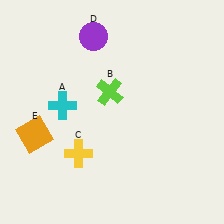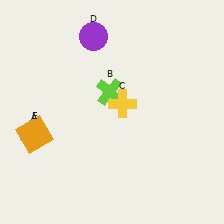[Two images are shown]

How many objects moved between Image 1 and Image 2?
2 objects moved between the two images.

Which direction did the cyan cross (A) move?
The cyan cross (A) moved down.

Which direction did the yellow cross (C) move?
The yellow cross (C) moved up.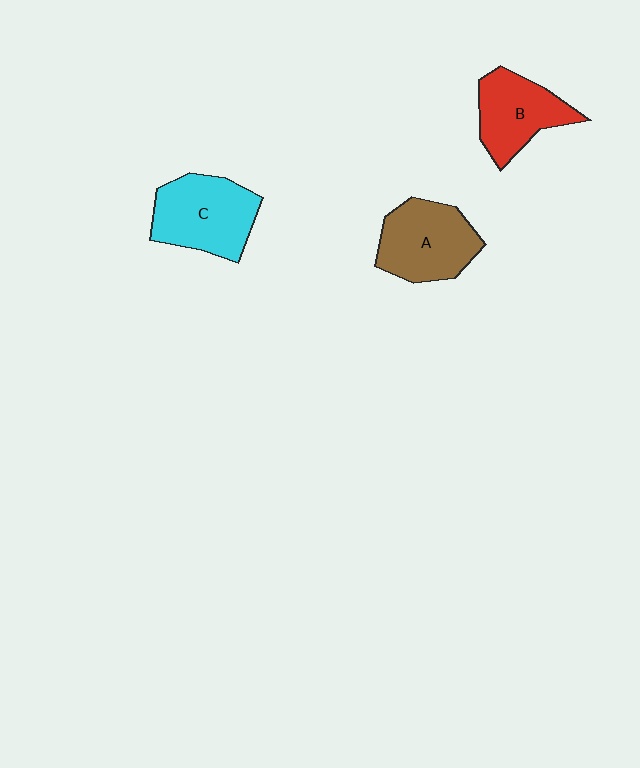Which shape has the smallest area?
Shape B (red).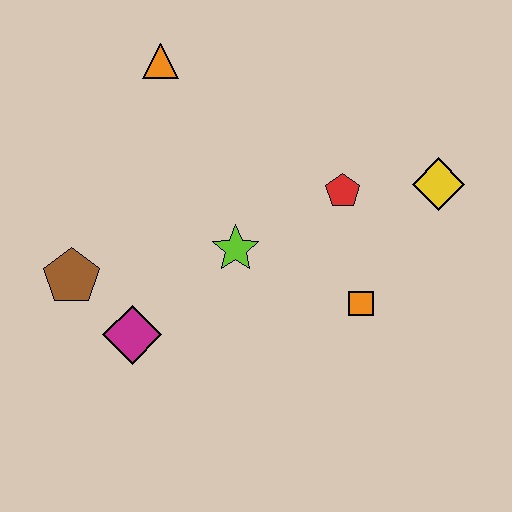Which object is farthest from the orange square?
The orange triangle is farthest from the orange square.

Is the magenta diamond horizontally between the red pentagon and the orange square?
No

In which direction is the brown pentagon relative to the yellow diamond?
The brown pentagon is to the left of the yellow diamond.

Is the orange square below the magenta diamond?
No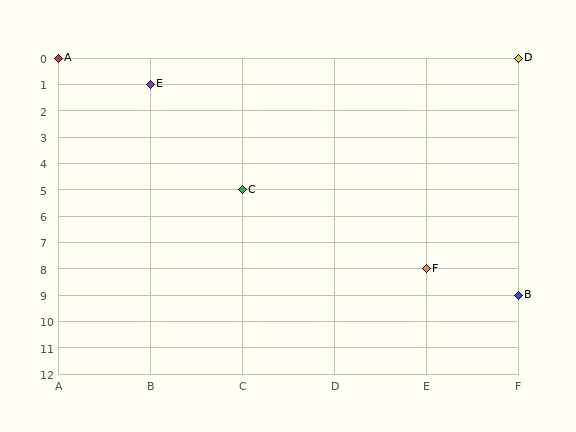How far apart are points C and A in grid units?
Points C and A are 2 columns and 5 rows apart (about 5.4 grid units diagonally).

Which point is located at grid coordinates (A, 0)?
Point A is at (A, 0).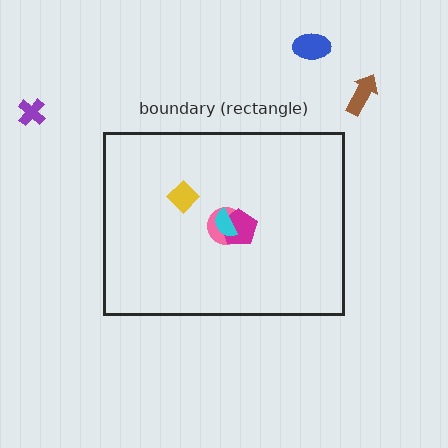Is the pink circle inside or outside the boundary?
Inside.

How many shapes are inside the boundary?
4 inside, 3 outside.